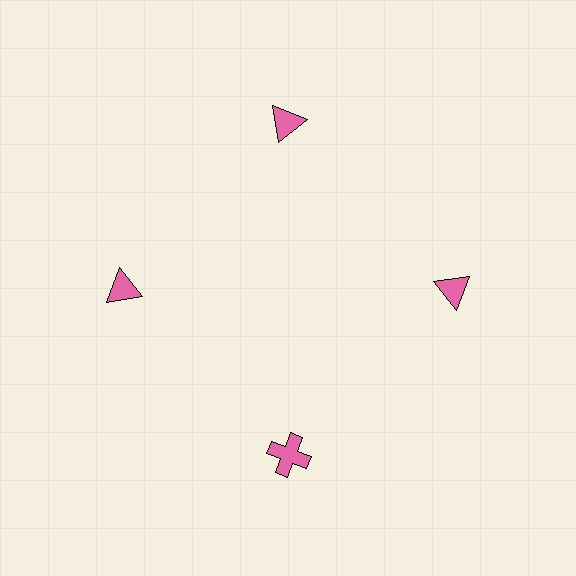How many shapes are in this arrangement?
There are 4 shapes arranged in a ring pattern.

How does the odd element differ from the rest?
It has a different shape: cross instead of triangle.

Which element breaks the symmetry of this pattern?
The pink cross at roughly the 6 o'clock position breaks the symmetry. All other shapes are pink triangles.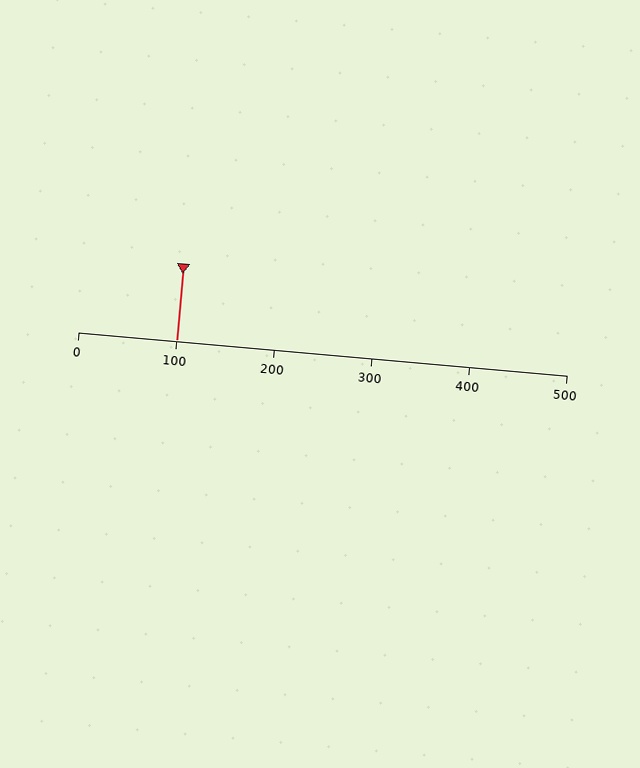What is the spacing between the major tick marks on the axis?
The major ticks are spaced 100 apart.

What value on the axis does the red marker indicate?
The marker indicates approximately 100.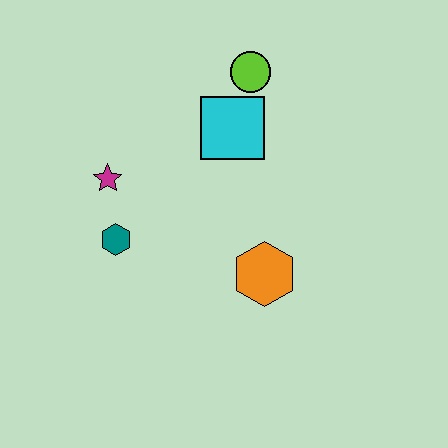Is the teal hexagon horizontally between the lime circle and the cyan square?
No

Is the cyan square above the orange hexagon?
Yes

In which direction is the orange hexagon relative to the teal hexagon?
The orange hexagon is to the right of the teal hexagon.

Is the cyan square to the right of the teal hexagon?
Yes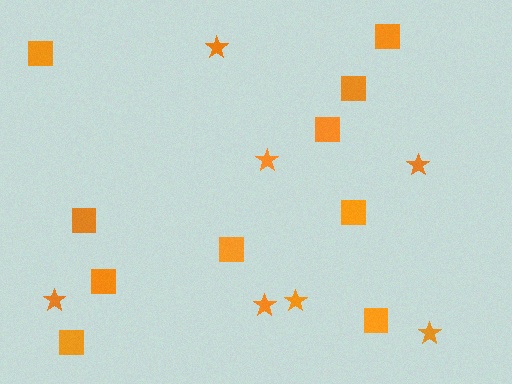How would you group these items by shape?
There are 2 groups: one group of stars (7) and one group of squares (10).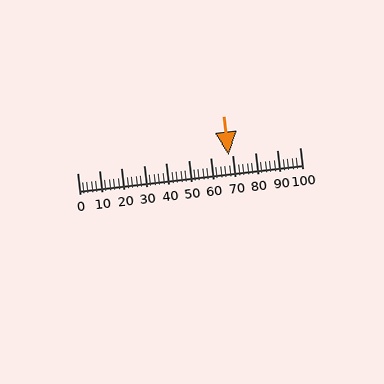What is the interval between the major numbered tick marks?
The major tick marks are spaced 10 units apart.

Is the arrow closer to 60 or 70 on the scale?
The arrow is closer to 70.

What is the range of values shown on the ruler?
The ruler shows values from 0 to 100.